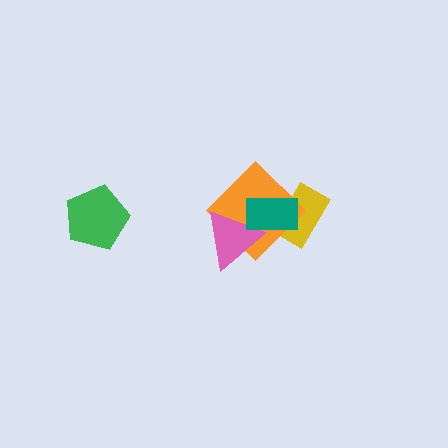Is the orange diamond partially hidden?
Yes, it is partially covered by another shape.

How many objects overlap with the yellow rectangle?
2 objects overlap with the yellow rectangle.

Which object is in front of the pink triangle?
The teal rectangle is in front of the pink triangle.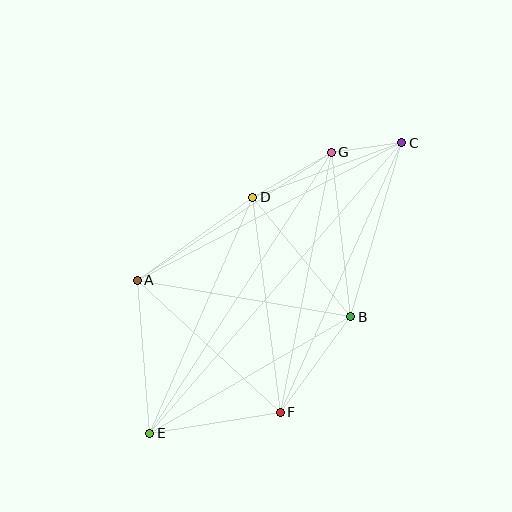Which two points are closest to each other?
Points C and G are closest to each other.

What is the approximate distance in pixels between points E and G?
The distance between E and G is approximately 335 pixels.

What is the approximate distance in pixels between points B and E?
The distance between B and E is approximately 232 pixels.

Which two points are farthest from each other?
Points C and E are farthest from each other.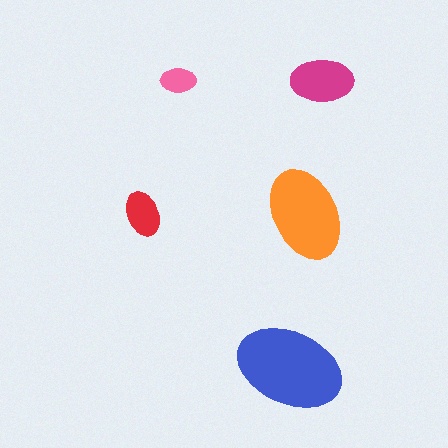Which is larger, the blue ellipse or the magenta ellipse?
The blue one.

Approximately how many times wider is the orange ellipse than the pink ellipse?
About 2.5 times wider.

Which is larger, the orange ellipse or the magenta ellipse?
The orange one.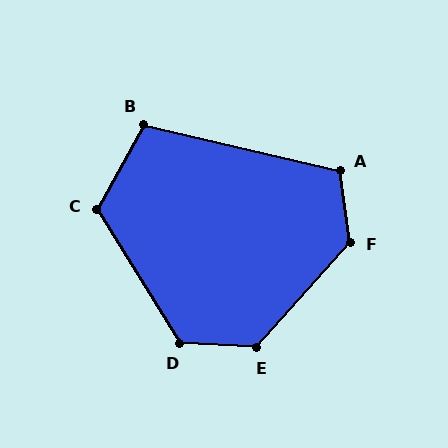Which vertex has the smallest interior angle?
B, at approximately 106 degrees.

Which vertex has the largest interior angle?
F, at approximately 130 degrees.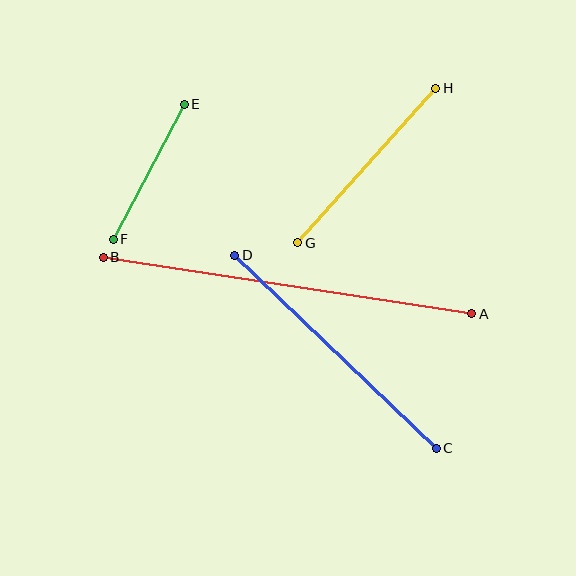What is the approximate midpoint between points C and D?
The midpoint is at approximately (335, 352) pixels.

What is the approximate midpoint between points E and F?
The midpoint is at approximately (149, 172) pixels.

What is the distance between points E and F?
The distance is approximately 152 pixels.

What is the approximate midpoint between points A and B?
The midpoint is at approximately (287, 285) pixels.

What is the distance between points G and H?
The distance is approximately 207 pixels.